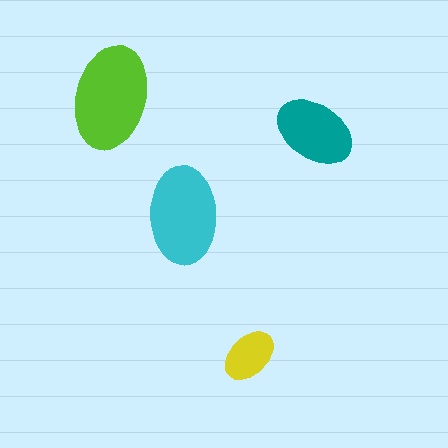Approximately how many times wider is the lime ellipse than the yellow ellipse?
About 2 times wider.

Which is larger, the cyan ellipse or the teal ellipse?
The cyan one.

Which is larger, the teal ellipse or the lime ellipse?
The lime one.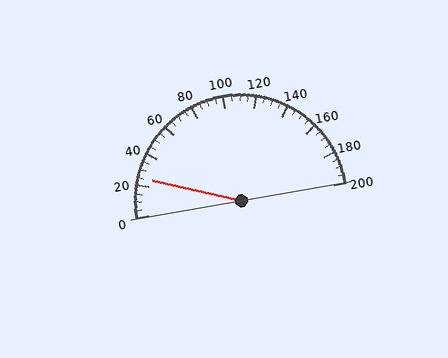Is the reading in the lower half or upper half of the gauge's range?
The reading is in the lower half of the range (0 to 200).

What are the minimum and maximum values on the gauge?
The gauge ranges from 0 to 200.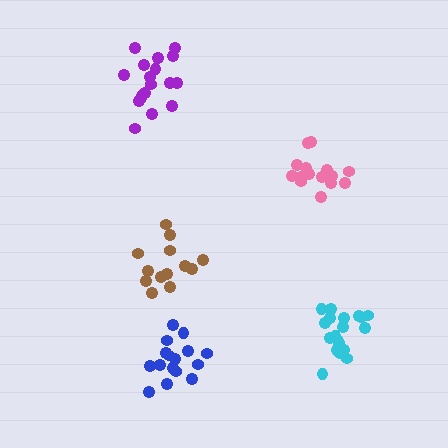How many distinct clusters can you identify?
There are 5 distinct clusters.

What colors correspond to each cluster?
The clusters are colored: brown, blue, pink, purple, cyan.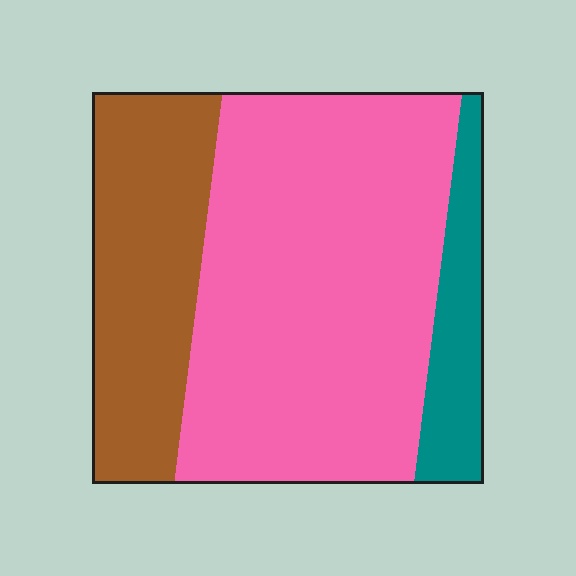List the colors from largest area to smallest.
From largest to smallest: pink, brown, teal.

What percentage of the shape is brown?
Brown takes up about one quarter (1/4) of the shape.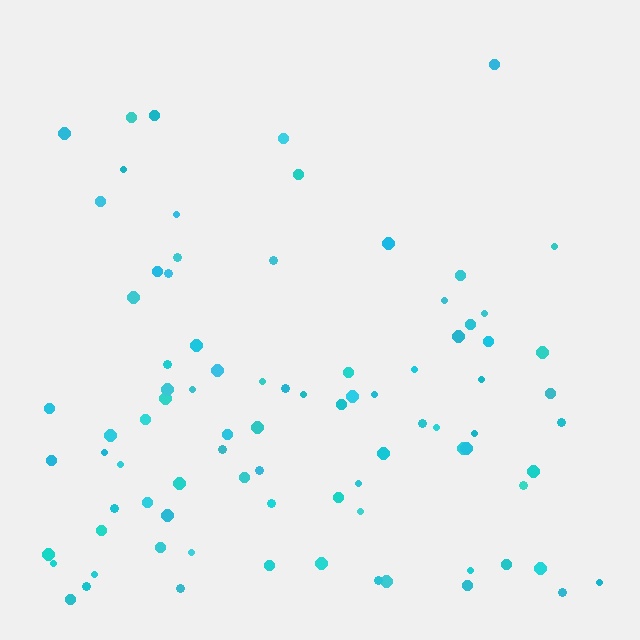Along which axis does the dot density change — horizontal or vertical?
Vertical.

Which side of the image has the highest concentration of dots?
The bottom.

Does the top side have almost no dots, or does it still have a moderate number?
Still a moderate number, just noticeably fewer than the bottom.